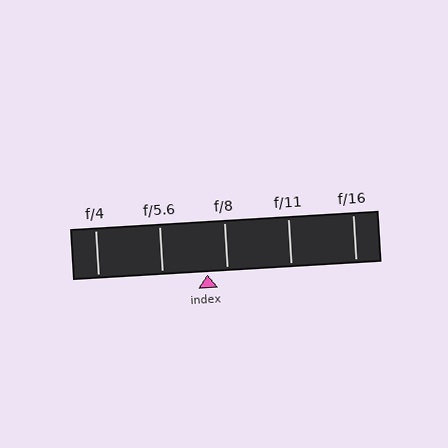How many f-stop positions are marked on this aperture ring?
There are 5 f-stop positions marked.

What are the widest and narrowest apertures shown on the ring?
The widest aperture shown is f/4 and the narrowest is f/16.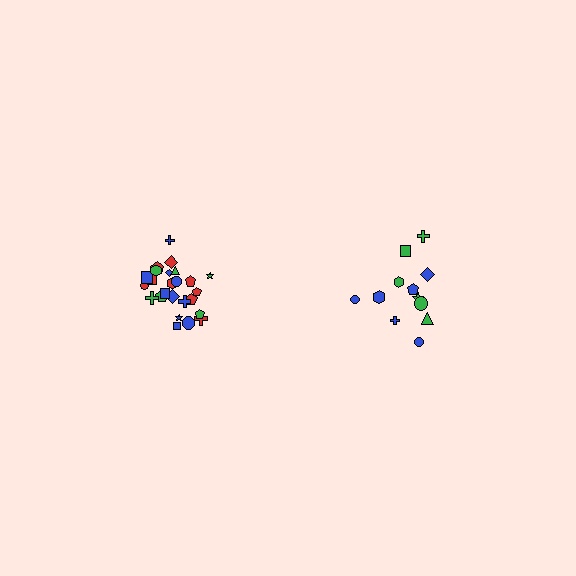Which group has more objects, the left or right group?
The left group.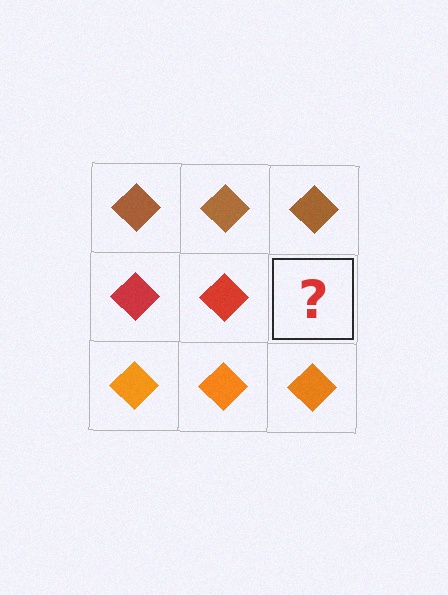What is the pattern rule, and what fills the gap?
The rule is that each row has a consistent color. The gap should be filled with a red diamond.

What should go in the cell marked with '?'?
The missing cell should contain a red diamond.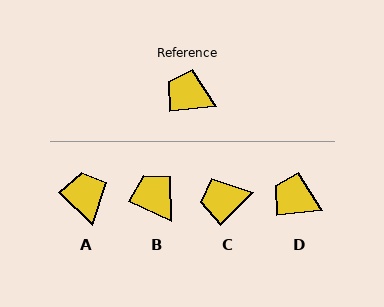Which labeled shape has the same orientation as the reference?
D.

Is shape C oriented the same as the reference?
No, it is off by about 38 degrees.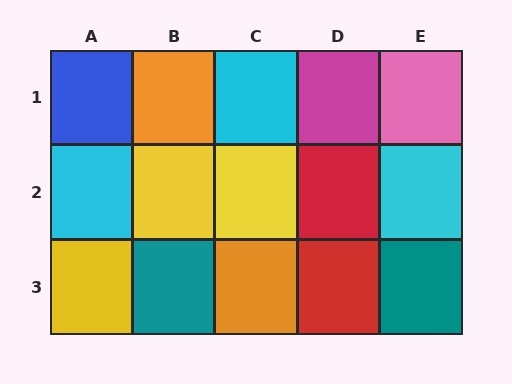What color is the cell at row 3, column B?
Teal.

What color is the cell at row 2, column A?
Cyan.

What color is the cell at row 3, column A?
Yellow.